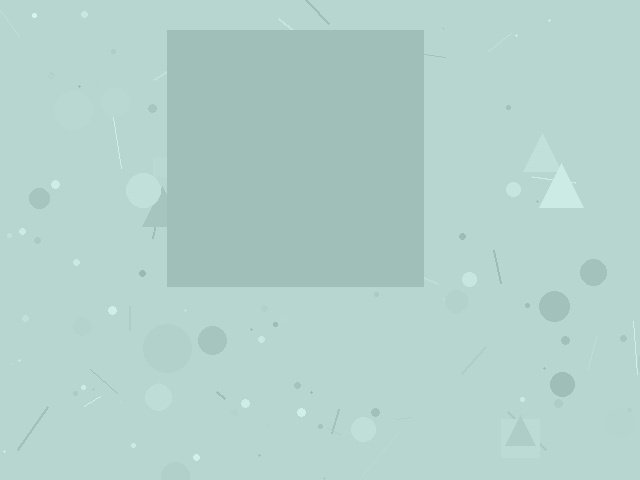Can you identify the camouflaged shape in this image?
The camouflaged shape is a square.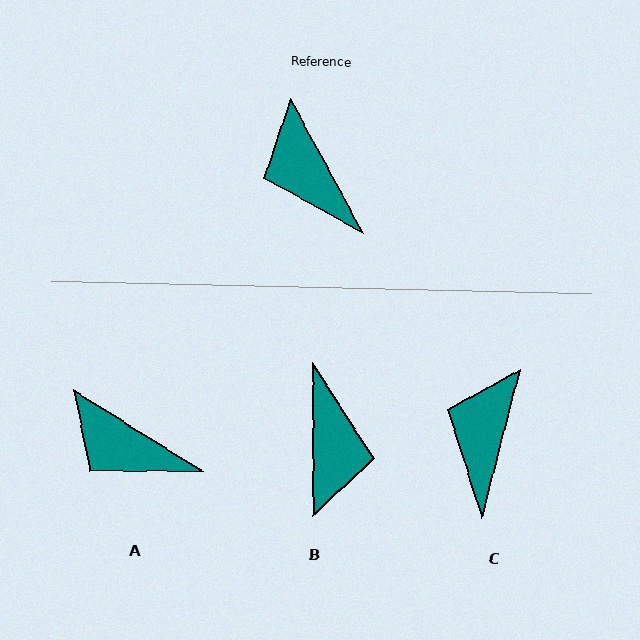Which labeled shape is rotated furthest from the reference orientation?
B, about 152 degrees away.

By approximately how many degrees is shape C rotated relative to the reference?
Approximately 43 degrees clockwise.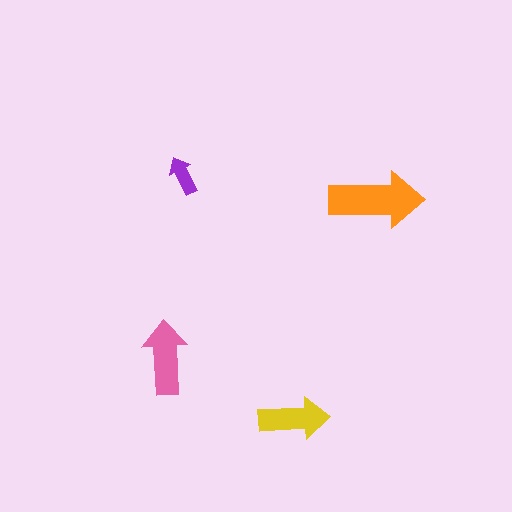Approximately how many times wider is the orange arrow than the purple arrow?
About 2.5 times wider.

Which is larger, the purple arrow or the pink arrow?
The pink one.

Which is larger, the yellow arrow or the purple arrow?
The yellow one.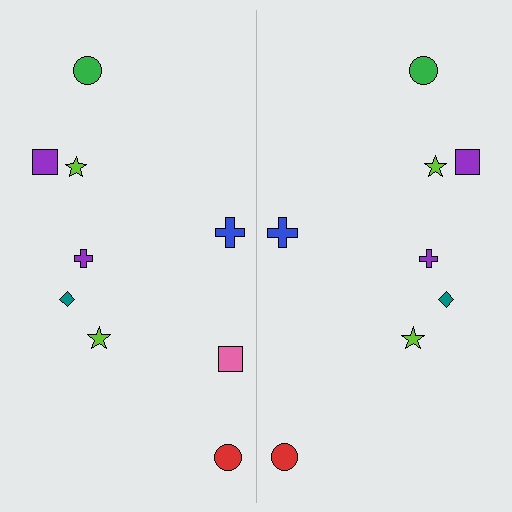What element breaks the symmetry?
A pink square is missing from the right side.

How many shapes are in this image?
There are 17 shapes in this image.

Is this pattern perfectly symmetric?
No, the pattern is not perfectly symmetric. A pink square is missing from the right side.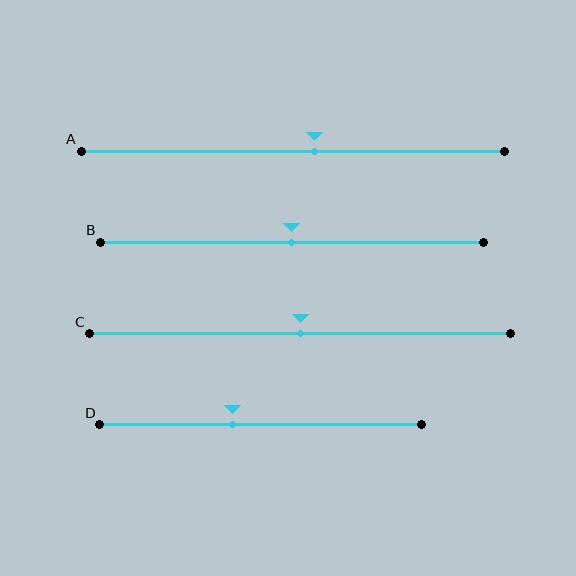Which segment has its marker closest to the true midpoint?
Segment B has its marker closest to the true midpoint.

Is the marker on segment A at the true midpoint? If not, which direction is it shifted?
No, the marker on segment A is shifted to the right by about 5% of the segment length.